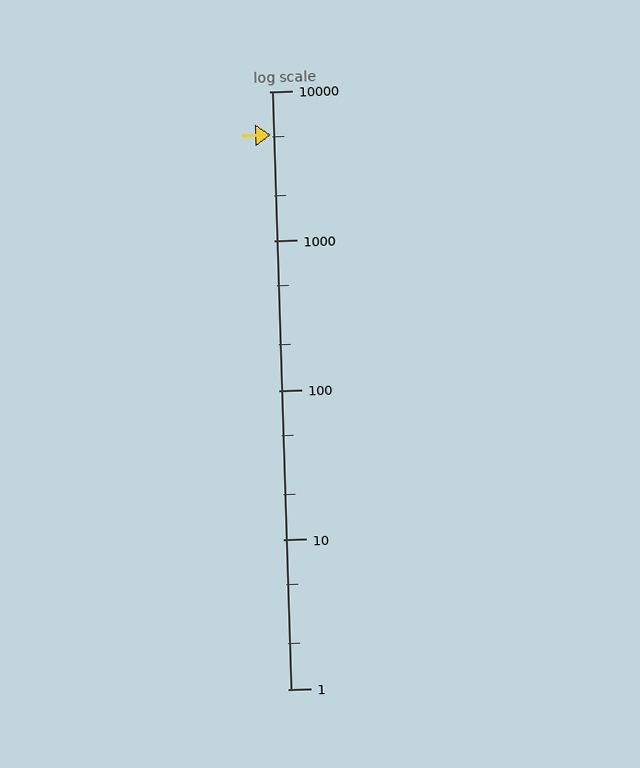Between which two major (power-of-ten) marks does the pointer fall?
The pointer is between 1000 and 10000.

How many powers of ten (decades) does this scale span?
The scale spans 4 decades, from 1 to 10000.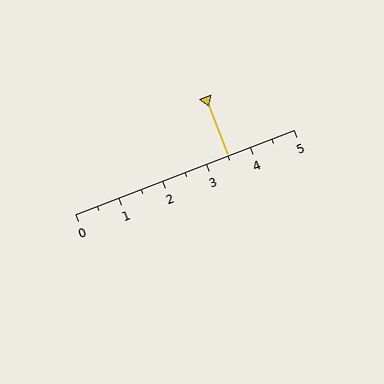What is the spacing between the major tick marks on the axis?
The major ticks are spaced 1 apart.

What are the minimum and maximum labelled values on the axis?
The axis runs from 0 to 5.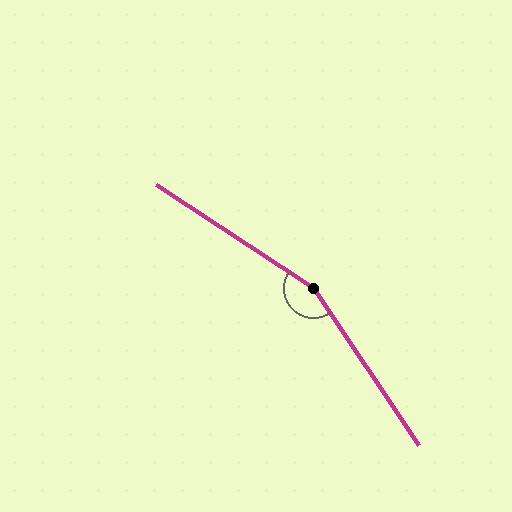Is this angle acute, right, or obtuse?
It is obtuse.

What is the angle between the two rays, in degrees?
Approximately 157 degrees.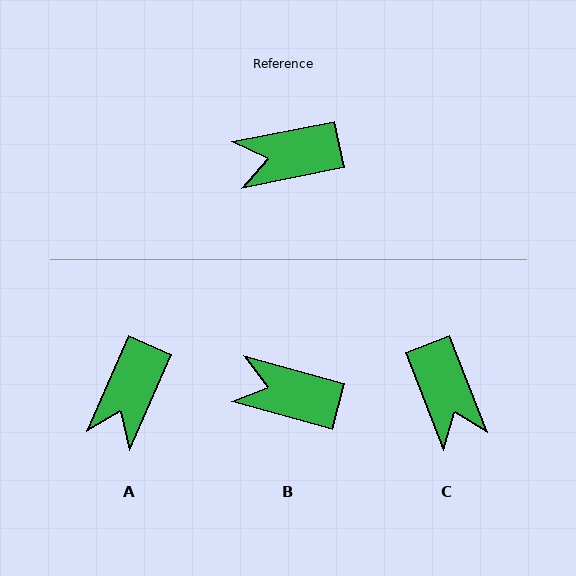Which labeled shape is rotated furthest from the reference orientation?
C, about 100 degrees away.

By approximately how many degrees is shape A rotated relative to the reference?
Approximately 55 degrees counter-clockwise.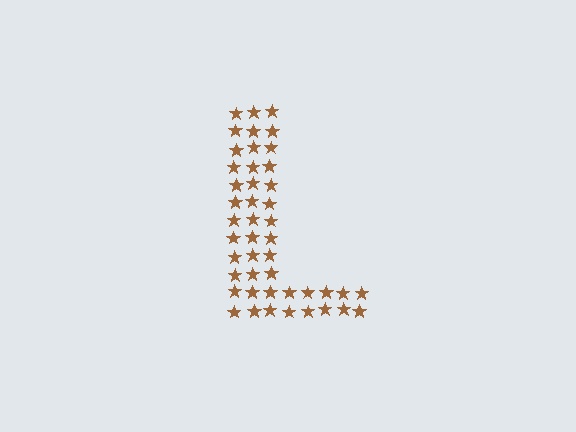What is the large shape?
The large shape is the letter L.